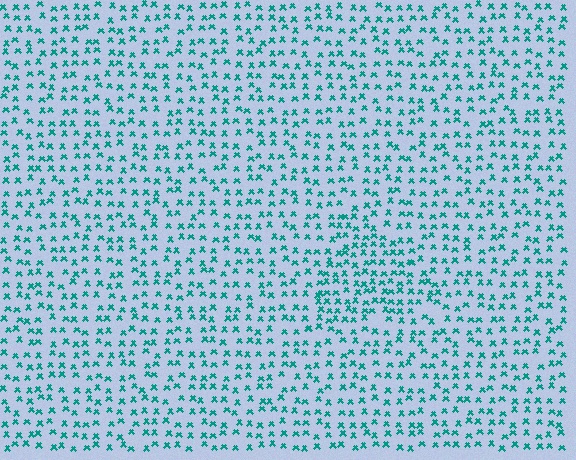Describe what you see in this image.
The image contains small teal elements arranged at two different densities. A triangle-shaped region is visible where the elements are more densely packed than the surrounding area.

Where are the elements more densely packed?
The elements are more densely packed inside the triangle boundary.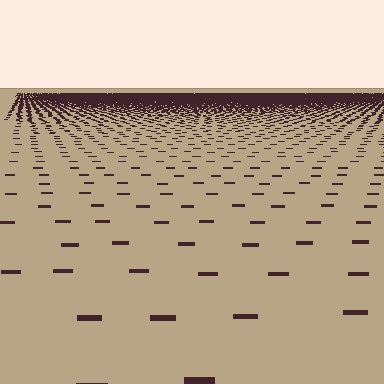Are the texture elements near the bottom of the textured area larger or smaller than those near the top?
Larger. Near the bottom, elements are closer to the viewer and appear at a bigger on-screen size.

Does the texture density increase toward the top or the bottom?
Density increases toward the top.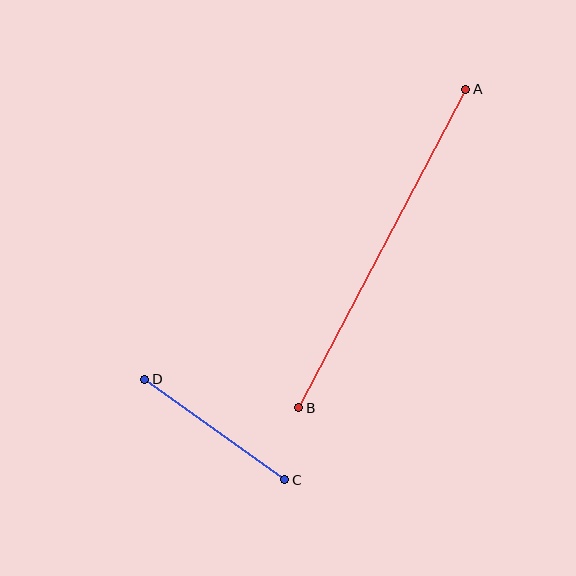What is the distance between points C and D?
The distance is approximately 172 pixels.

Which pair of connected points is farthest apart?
Points A and B are farthest apart.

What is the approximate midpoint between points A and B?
The midpoint is at approximately (382, 248) pixels.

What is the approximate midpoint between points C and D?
The midpoint is at approximately (215, 429) pixels.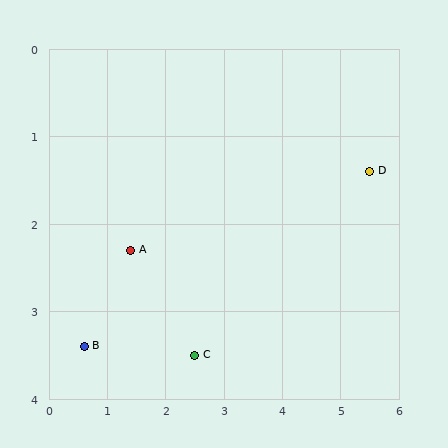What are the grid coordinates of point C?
Point C is at approximately (2.5, 3.5).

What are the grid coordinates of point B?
Point B is at approximately (0.6, 3.4).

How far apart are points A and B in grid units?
Points A and B are about 1.4 grid units apart.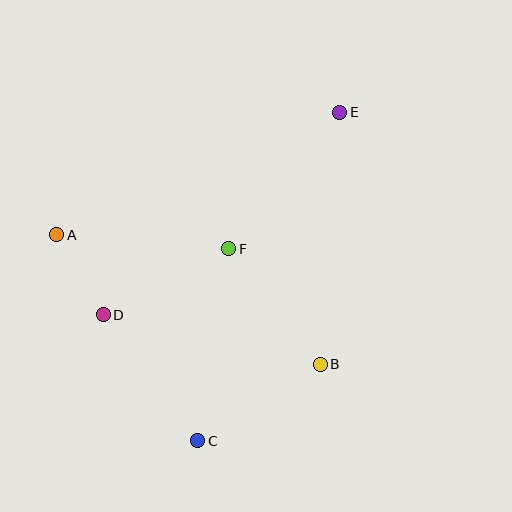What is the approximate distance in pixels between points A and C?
The distance between A and C is approximately 250 pixels.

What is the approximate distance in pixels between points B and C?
The distance between B and C is approximately 145 pixels.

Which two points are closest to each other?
Points A and D are closest to each other.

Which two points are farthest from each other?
Points C and E are farthest from each other.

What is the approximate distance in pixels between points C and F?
The distance between C and F is approximately 195 pixels.